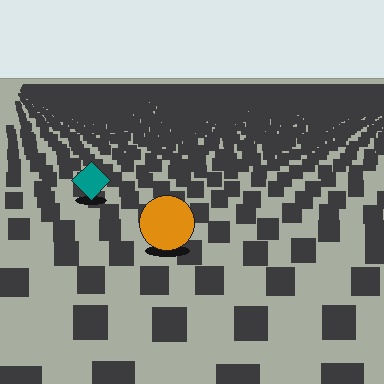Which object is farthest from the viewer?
The teal diamond is farthest from the viewer. It appears smaller and the ground texture around it is denser.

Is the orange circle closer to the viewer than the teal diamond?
Yes. The orange circle is closer — you can tell from the texture gradient: the ground texture is coarser near it.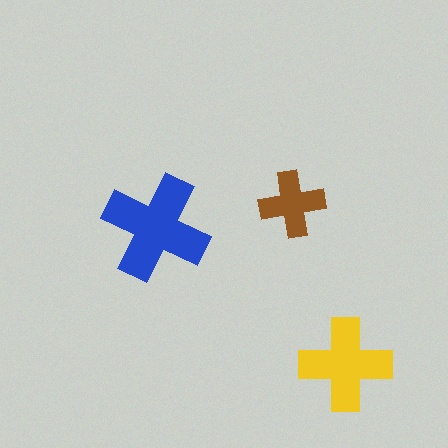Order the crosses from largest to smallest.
the blue one, the yellow one, the brown one.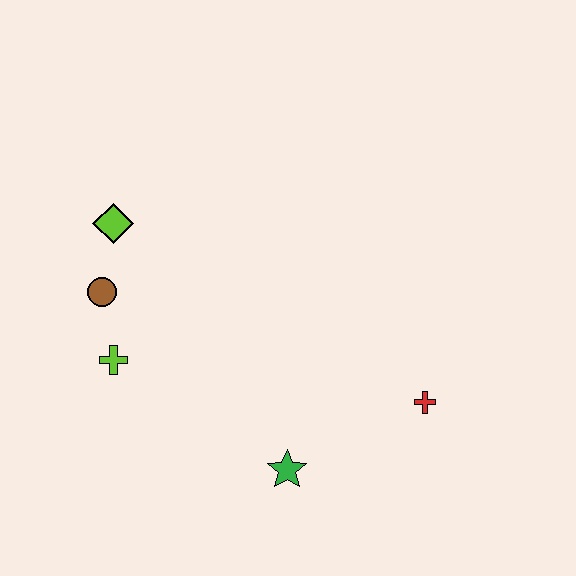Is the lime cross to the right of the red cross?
No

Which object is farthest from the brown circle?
The red cross is farthest from the brown circle.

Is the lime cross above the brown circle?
No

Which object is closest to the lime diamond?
The brown circle is closest to the lime diamond.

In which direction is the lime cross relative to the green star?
The lime cross is to the left of the green star.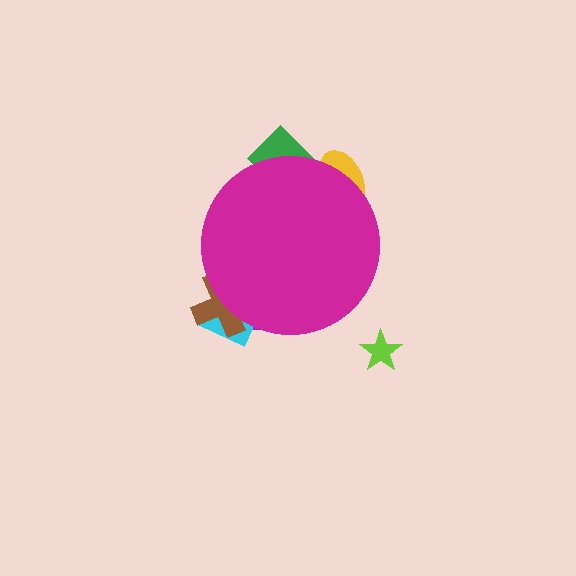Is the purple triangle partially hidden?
Yes, the purple triangle is partially hidden behind the magenta circle.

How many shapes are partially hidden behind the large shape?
5 shapes are partially hidden.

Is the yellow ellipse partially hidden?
Yes, the yellow ellipse is partially hidden behind the magenta circle.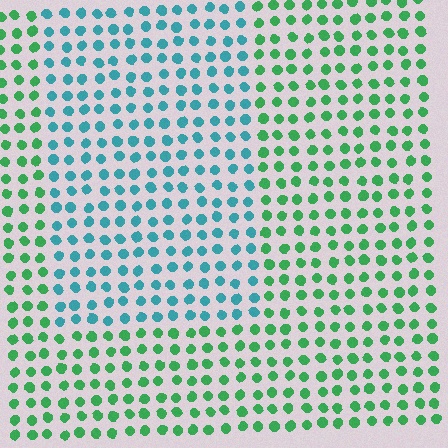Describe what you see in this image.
The image is filled with small green elements in a uniform arrangement. A rectangle-shaped region is visible where the elements are tinted to a slightly different hue, forming a subtle color boundary.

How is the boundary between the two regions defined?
The boundary is defined purely by a slight shift in hue (about 50 degrees). Spacing, size, and orientation are identical on both sides.